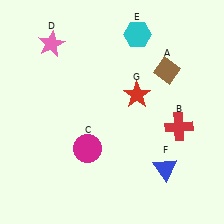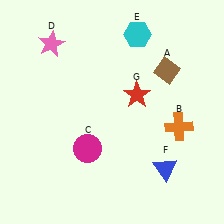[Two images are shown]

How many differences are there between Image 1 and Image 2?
There is 1 difference between the two images.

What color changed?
The cross (B) changed from red in Image 1 to orange in Image 2.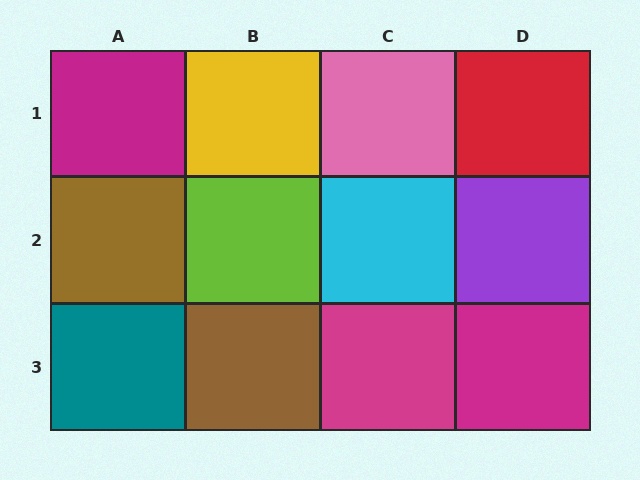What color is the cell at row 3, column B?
Brown.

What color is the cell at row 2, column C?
Cyan.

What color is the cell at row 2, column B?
Lime.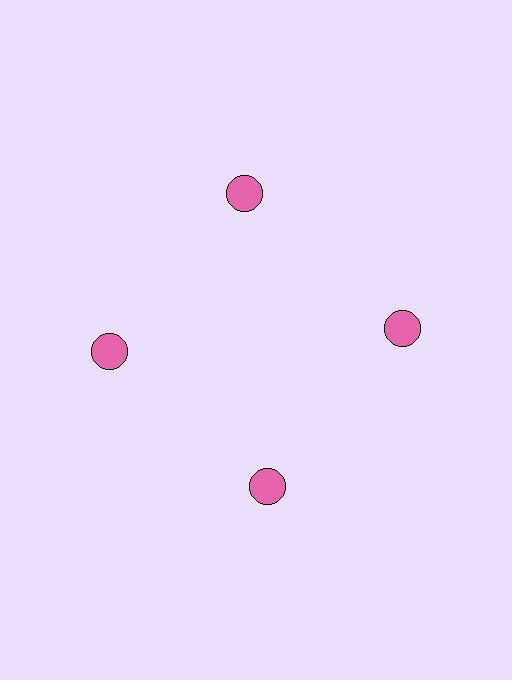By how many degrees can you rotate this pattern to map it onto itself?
The pattern maps onto itself every 90 degrees of rotation.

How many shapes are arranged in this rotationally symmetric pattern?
There are 4 shapes, arranged in 4 groups of 1.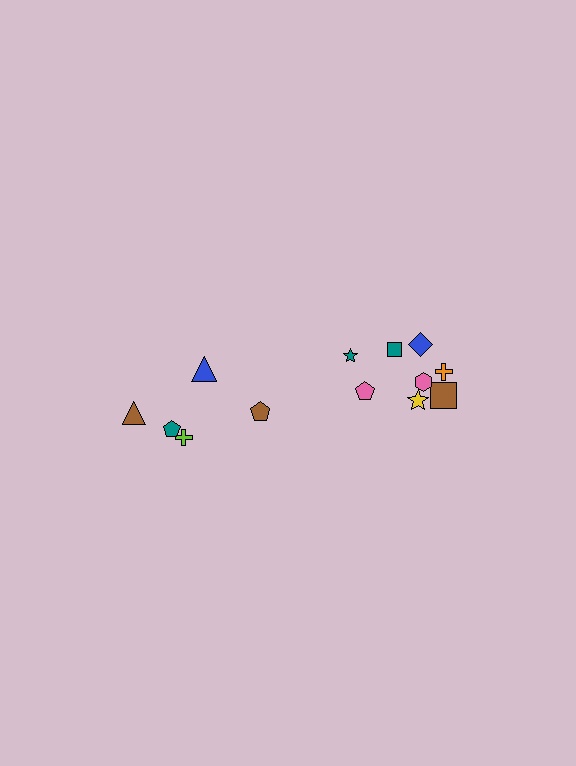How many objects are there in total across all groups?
There are 13 objects.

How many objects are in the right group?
There are 8 objects.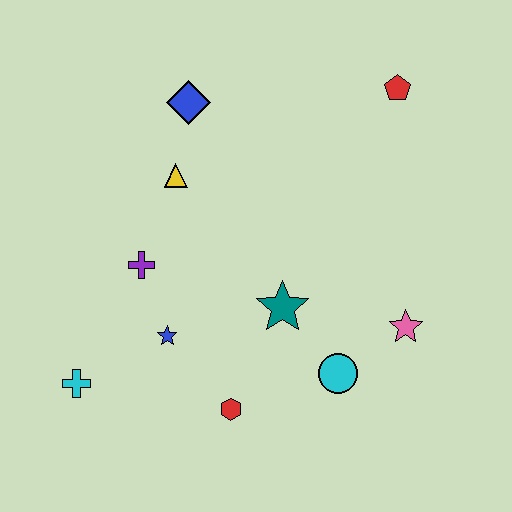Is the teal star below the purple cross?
Yes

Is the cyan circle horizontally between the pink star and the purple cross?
Yes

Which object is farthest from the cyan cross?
The red pentagon is farthest from the cyan cross.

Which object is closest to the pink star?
The cyan circle is closest to the pink star.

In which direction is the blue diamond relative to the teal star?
The blue diamond is above the teal star.